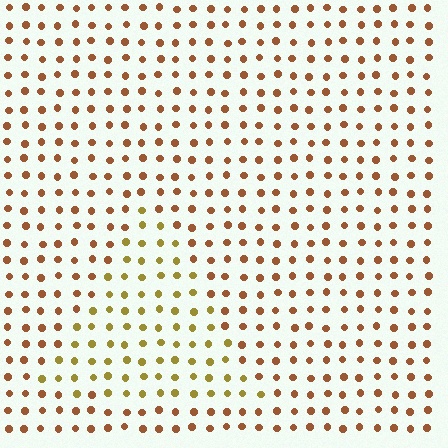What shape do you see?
I see a triangle.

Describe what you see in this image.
The image is filled with small brown elements in a uniform arrangement. A triangle-shaped region is visible where the elements are tinted to a slightly different hue, forming a subtle color boundary.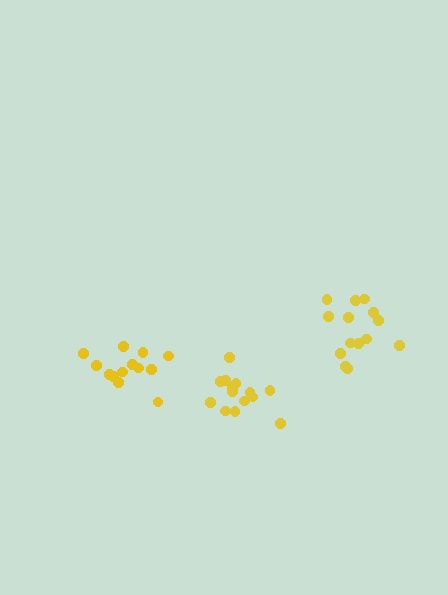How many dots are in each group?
Group 1: 13 dots, Group 2: 14 dots, Group 3: 14 dots (41 total).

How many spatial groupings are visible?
There are 3 spatial groupings.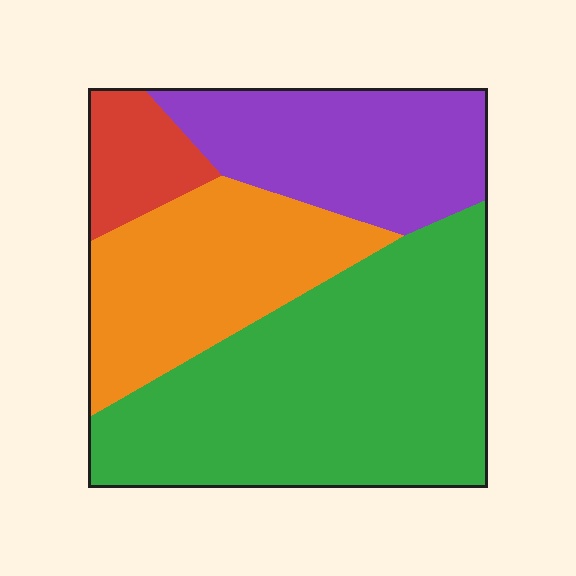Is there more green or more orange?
Green.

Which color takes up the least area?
Red, at roughly 10%.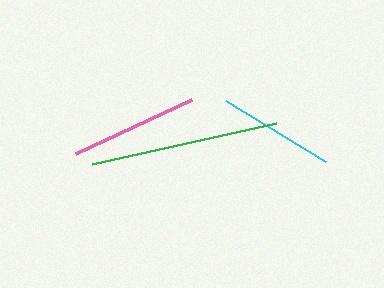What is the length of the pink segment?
The pink segment is approximately 128 pixels long.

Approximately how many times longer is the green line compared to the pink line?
The green line is approximately 1.5 times the length of the pink line.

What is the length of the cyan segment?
The cyan segment is approximately 116 pixels long.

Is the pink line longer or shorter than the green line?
The green line is longer than the pink line.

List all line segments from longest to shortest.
From longest to shortest: green, pink, cyan.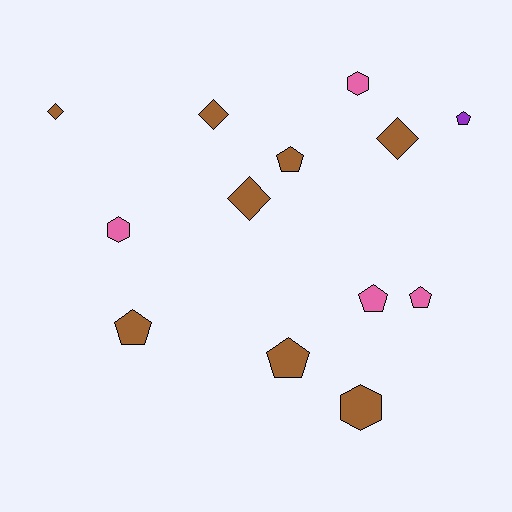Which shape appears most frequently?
Pentagon, with 6 objects.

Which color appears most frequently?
Brown, with 8 objects.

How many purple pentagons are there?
There is 1 purple pentagon.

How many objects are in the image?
There are 13 objects.